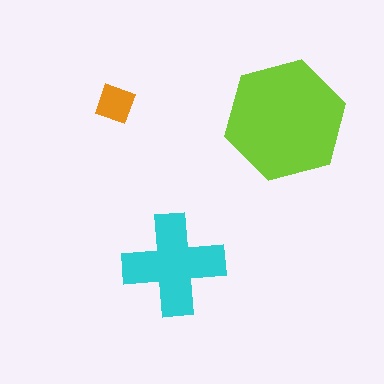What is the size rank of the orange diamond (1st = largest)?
3rd.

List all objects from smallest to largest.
The orange diamond, the cyan cross, the lime hexagon.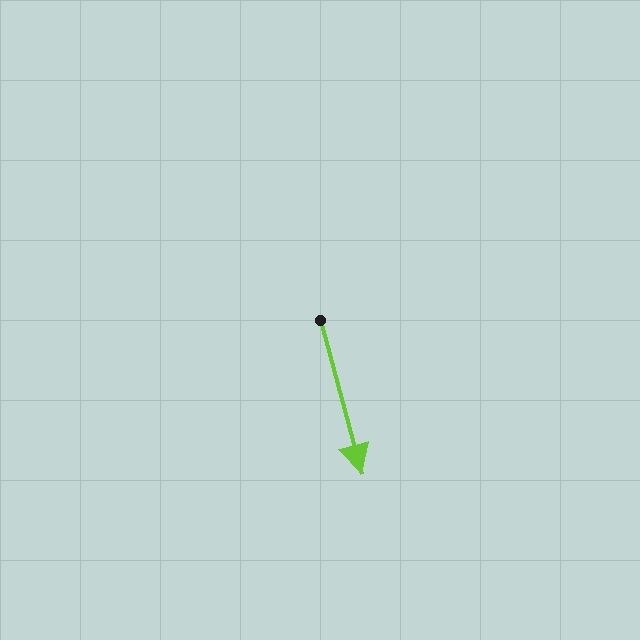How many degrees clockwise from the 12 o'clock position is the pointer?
Approximately 165 degrees.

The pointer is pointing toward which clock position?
Roughly 6 o'clock.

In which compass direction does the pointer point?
South.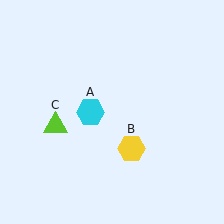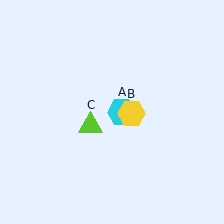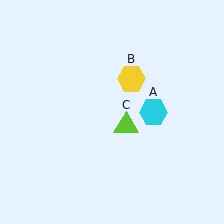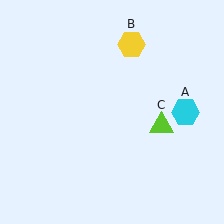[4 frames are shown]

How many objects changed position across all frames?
3 objects changed position: cyan hexagon (object A), yellow hexagon (object B), lime triangle (object C).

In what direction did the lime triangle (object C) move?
The lime triangle (object C) moved right.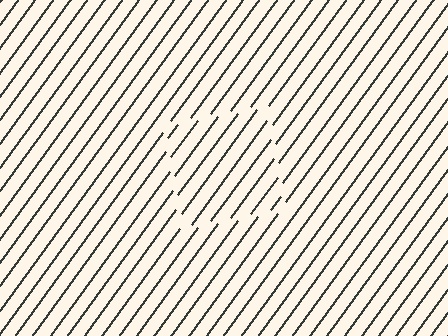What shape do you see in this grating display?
An illusory square. The interior of the shape contains the same grating, shifted by half a period — the contour is defined by the phase discontinuity where line-ends from the inner and outer gratings abut.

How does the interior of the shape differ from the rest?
The interior of the shape contains the same grating, shifted by half a period — the contour is defined by the phase discontinuity where line-ends from the inner and outer gratings abut.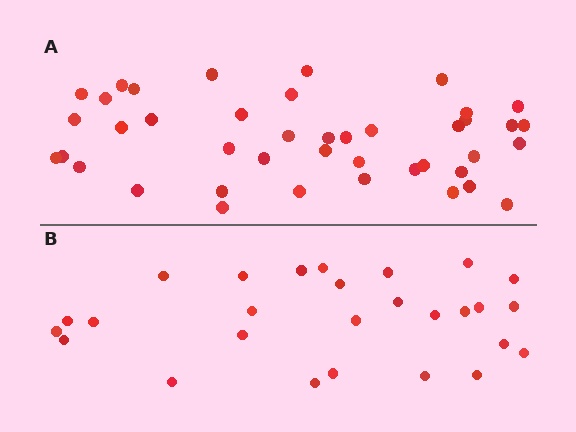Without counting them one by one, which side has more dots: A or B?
Region A (the top region) has more dots.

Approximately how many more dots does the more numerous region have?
Region A has approximately 15 more dots than region B.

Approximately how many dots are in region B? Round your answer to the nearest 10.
About 30 dots. (The exact count is 27, which rounds to 30.)